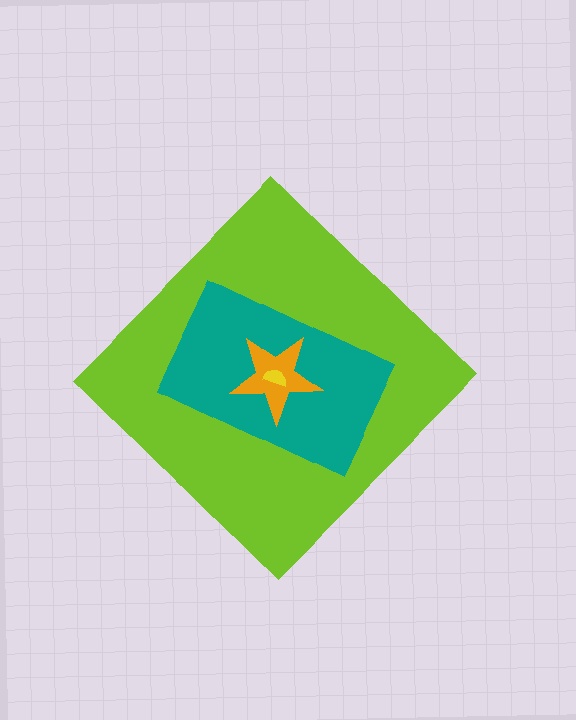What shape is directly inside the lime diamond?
The teal rectangle.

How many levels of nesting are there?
4.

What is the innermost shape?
The yellow semicircle.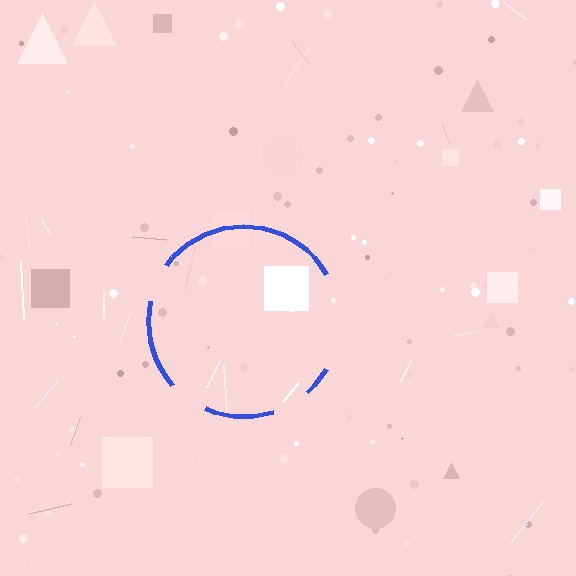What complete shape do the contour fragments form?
The contour fragments form a circle.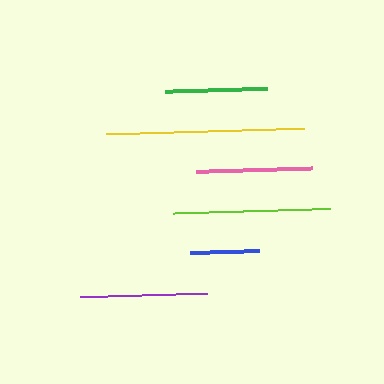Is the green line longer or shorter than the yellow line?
The yellow line is longer than the green line.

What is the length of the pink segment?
The pink segment is approximately 116 pixels long.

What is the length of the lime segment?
The lime segment is approximately 157 pixels long.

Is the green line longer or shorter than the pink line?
The pink line is longer than the green line.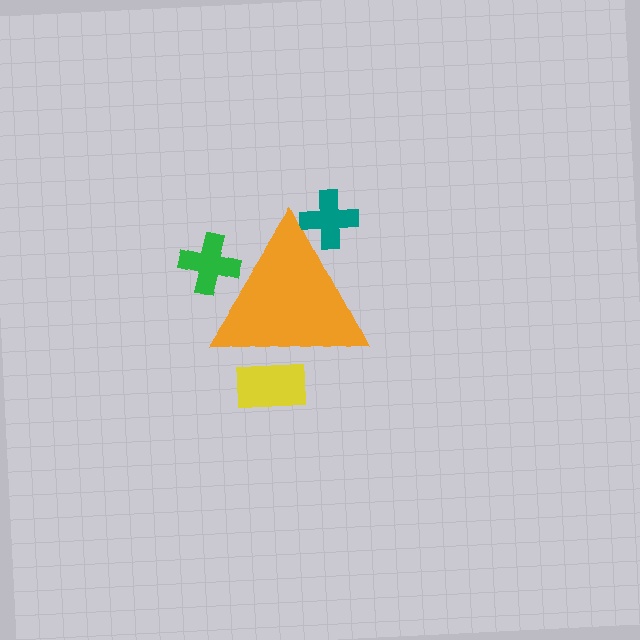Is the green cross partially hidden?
Yes, the green cross is partially hidden behind the orange triangle.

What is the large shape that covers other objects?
An orange triangle.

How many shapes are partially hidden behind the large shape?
3 shapes are partially hidden.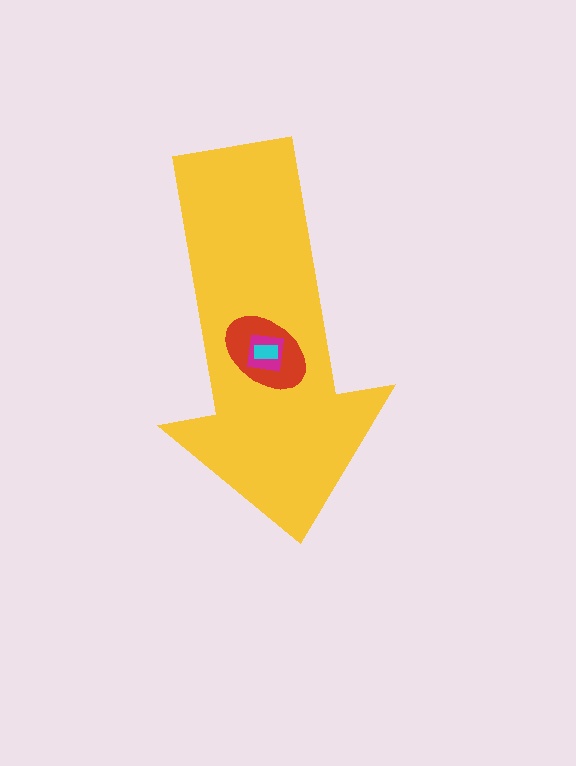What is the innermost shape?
The cyan rectangle.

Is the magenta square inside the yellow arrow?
Yes.